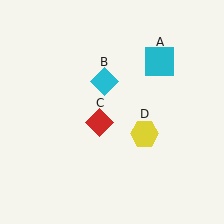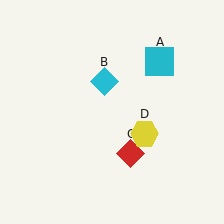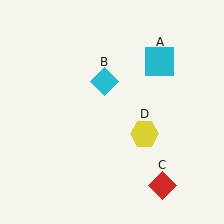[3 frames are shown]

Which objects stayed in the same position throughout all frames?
Cyan square (object A) and cyan diamond (object B) and yellow hexagon (object D) remained stationary.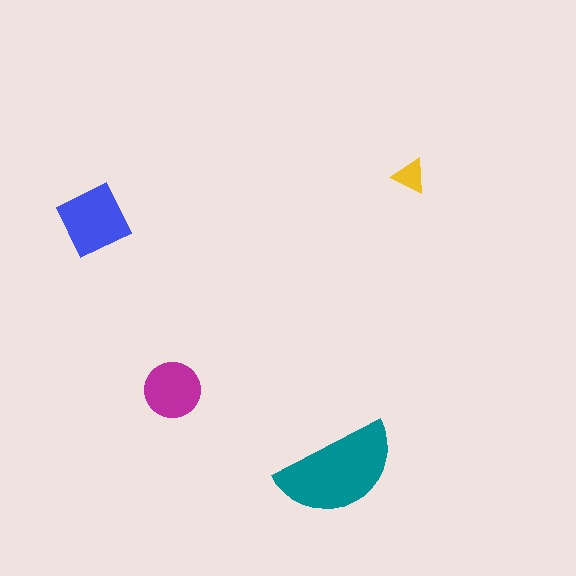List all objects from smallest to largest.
The yellow triangle, the magenta circle, the blue diamond, the teal semicircle.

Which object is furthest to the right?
The yellow triangle is rightmost.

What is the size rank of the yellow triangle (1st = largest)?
4th.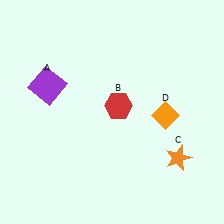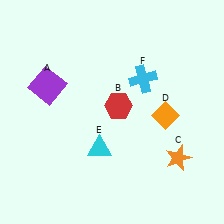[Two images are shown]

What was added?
A cyan triangle (E), a cyan cross (F) were added in Image 2.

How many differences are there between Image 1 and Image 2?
There are 2 differences between the two images.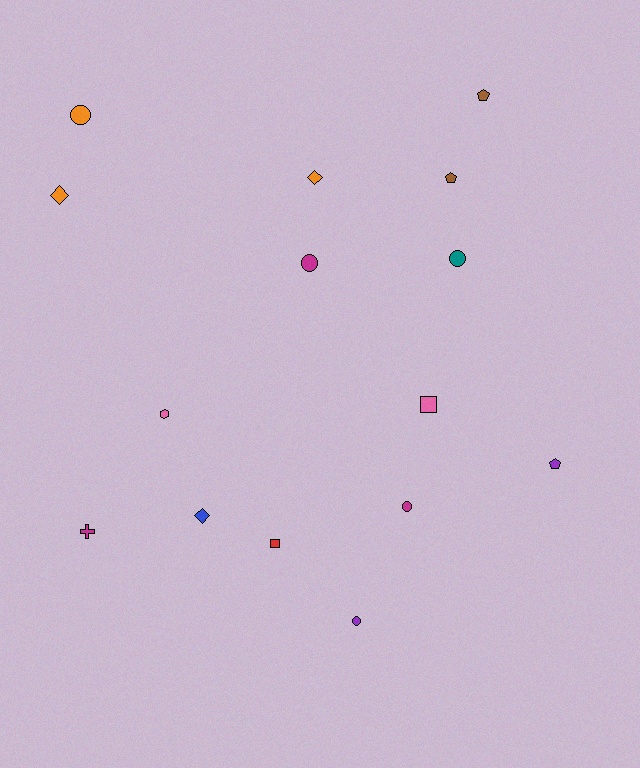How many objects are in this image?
There are 15 objects.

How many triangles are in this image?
There are no triangles.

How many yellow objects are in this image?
There are no yellow objects.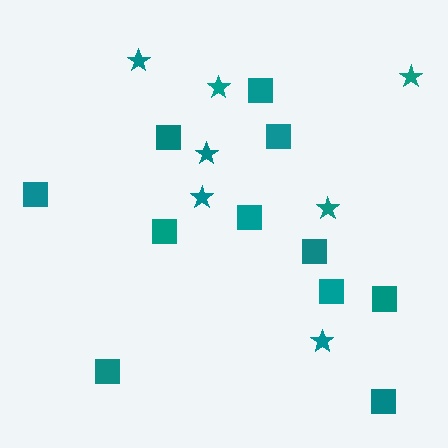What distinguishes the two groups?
There are 2 groups: one group of stars (7) and one group of squares (11).